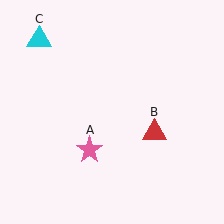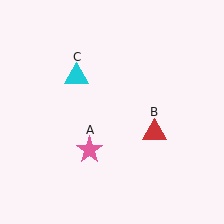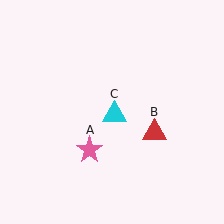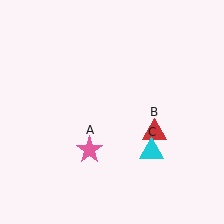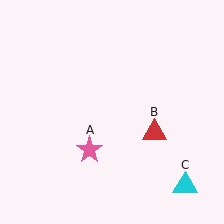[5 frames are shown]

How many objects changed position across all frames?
1 object changed position: cyan triangle (object C).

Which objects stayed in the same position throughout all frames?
Pink star (object A) and red triangle (object B) remained stationary.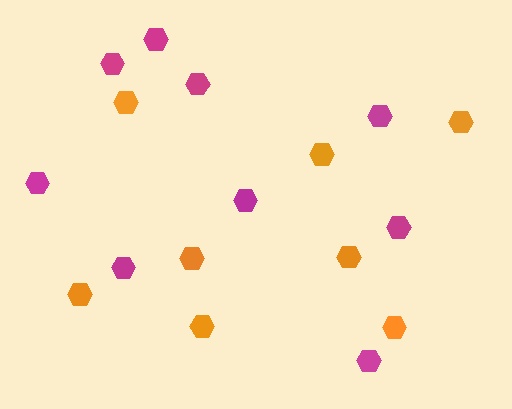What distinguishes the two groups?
There are 2 groups: one group of orange hexagons (8) and one group of magenta hexagons (9).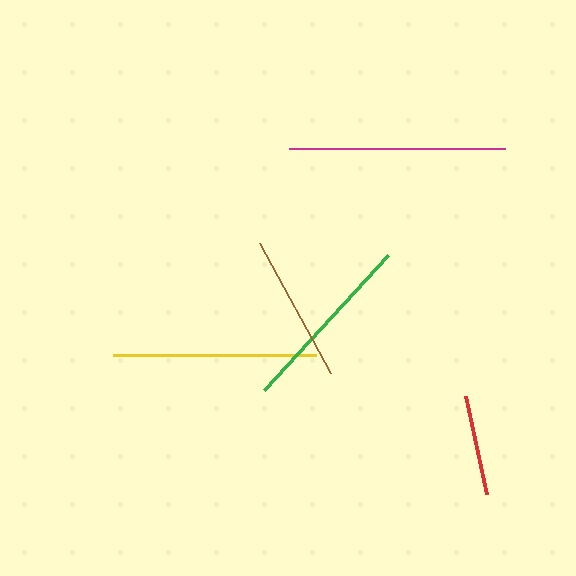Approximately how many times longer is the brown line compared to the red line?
The brown line is approximately 1.5 times the length of the red line.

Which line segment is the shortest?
The red line is the shortest at approximately 100 pixels.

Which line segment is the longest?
The magenta line is the longest at approximately 215 pixels.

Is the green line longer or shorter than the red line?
The green line is longer than the red line.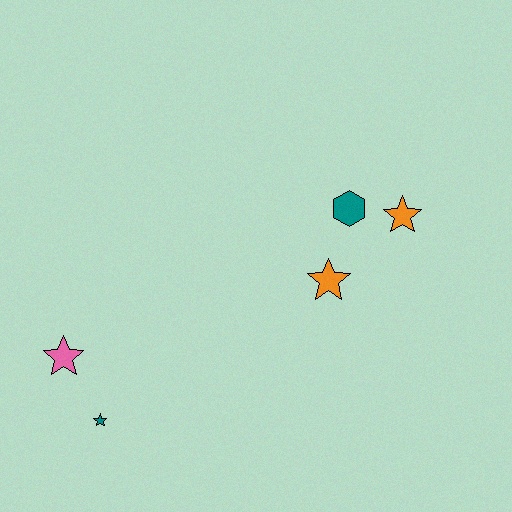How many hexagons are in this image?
There is 1 hexagon.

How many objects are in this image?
There are 5 objects.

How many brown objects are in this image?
There are no brown objects.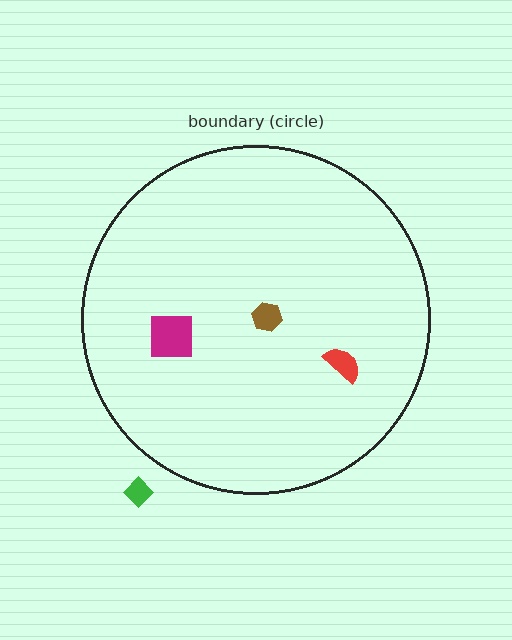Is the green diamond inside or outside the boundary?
Outside.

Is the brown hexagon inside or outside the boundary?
Inside.